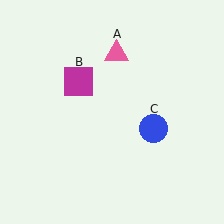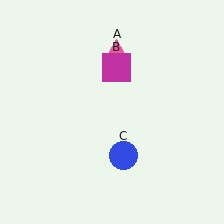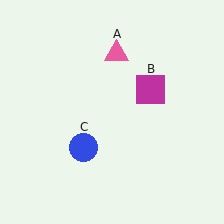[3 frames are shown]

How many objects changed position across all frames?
2 objects changed position: magenta square (object B), blue circle (object C).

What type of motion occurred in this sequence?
The magenta square (object B), blue circle (object C) rotated clockwise around the center of the scene.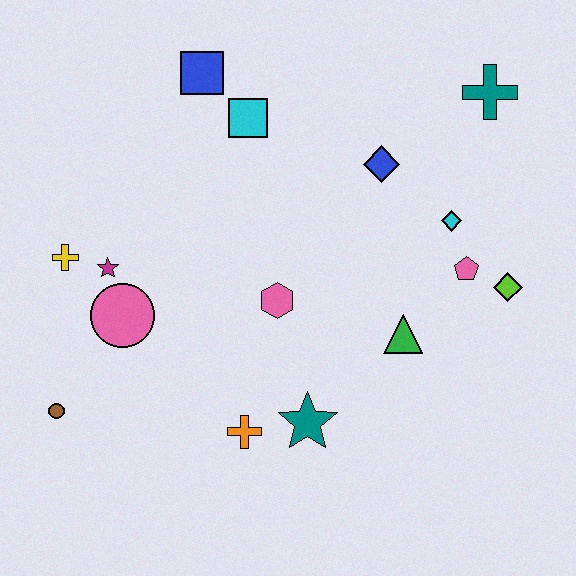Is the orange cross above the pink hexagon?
No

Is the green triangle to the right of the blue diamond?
Yes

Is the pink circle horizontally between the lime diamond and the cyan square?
No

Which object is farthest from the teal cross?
The brown circle is farthest from the teal cross.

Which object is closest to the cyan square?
The blue square is closest to the cyan square.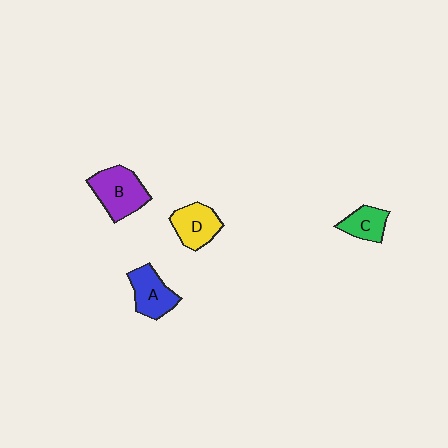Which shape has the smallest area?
Shape C (green).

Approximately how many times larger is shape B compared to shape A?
Approximately 1.3 times.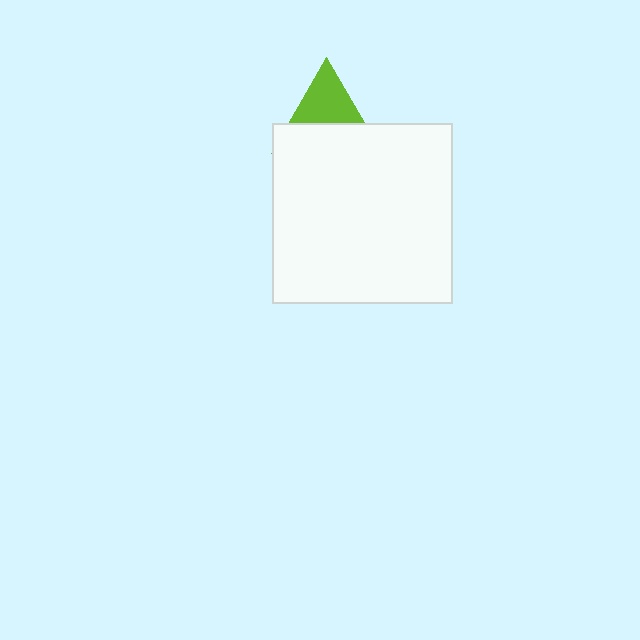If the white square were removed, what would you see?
You would see the complete lime triangle.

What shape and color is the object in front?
The object in front is a white square.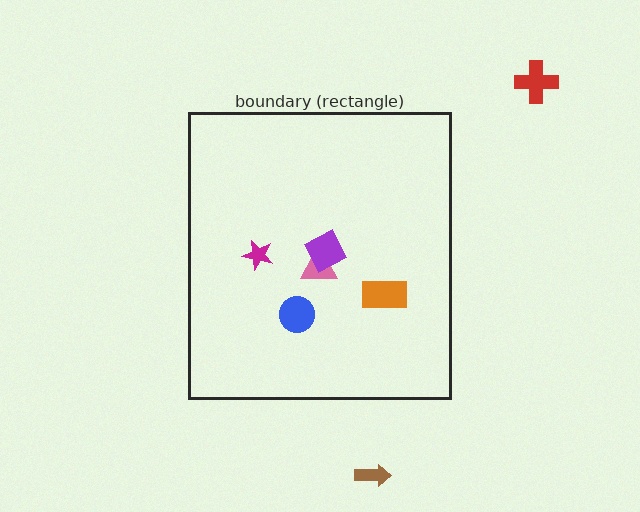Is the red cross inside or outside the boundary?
Outside.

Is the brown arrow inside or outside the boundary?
Outside.